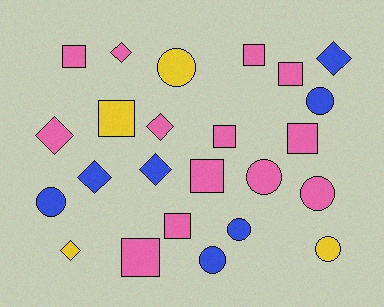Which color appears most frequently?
Pink, with 13 objects.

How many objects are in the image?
There are 24 objects.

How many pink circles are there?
There are 2 pink circles.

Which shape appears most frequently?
Square, with 9 objects.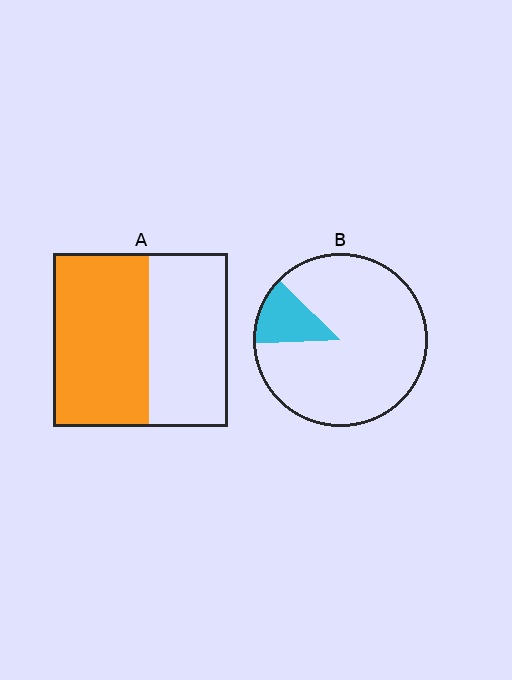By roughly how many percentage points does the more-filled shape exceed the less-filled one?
By roughly 40 percentage points (A over B).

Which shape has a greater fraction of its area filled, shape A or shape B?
Shape A.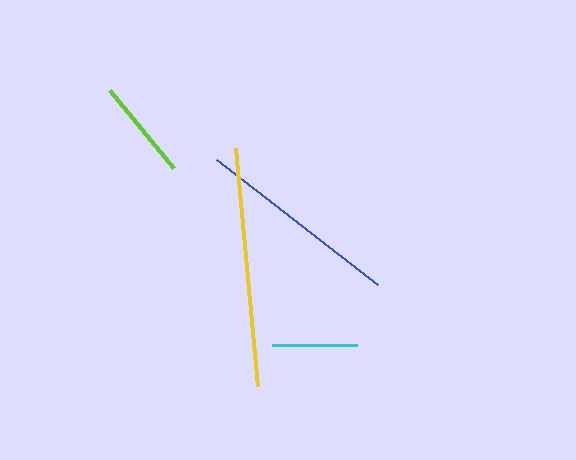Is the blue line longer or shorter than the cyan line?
The blue line is longer than the cyan line.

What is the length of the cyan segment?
The cyan segment is approximately 86 pixels long.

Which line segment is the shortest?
The cyan line is the shortest at approximately 86 pixels.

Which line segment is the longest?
The yellow line is the longest at approximately 239 pixels.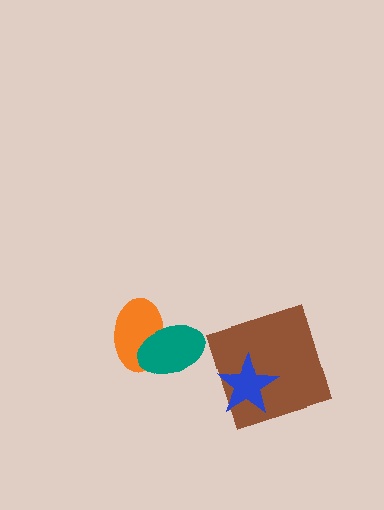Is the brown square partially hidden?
Yes, it is partially covered by another shape.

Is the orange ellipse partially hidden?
Yes, it is partially covered by another shape.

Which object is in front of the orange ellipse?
The teal ellipse is in front of the orange ellipse.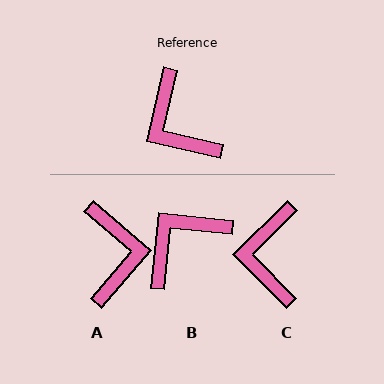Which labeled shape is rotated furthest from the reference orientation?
A, about 152 degrees away.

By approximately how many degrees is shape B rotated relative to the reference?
Approximately 83 degrees clockwise.